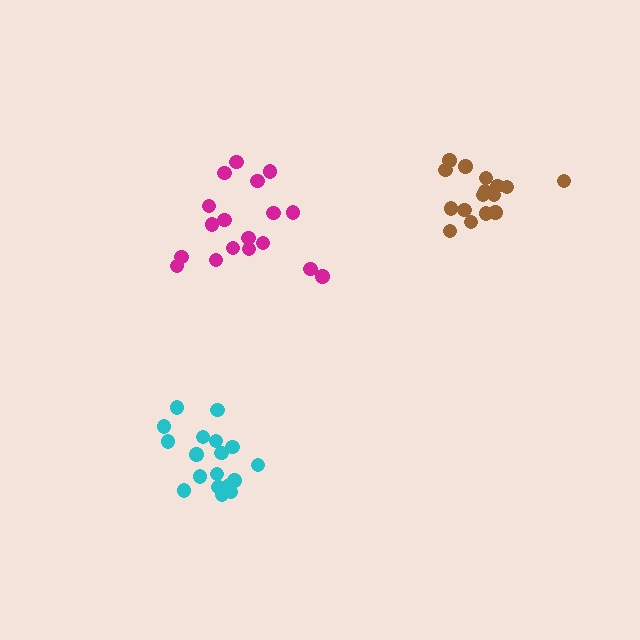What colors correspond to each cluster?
The clusters are colored: brown, cyan, magenta.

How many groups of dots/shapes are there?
There are 3 groups.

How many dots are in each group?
Group 1: 16 dots, Group 2: 18 dots, Group 3: 18 dots (52 total).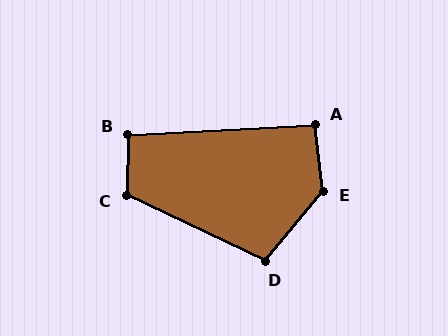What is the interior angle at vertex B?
Approximately 95 degrees (approximately right).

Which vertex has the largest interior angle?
E, at approximately 134 degrees.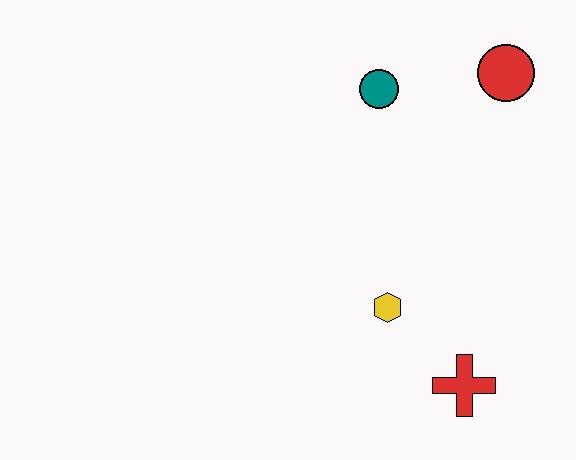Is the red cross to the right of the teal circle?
Yes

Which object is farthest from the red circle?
The red cross is farthest from the red circle.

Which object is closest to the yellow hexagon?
The red cross is closest to the yellow hexagon.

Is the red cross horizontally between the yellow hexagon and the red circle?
Yes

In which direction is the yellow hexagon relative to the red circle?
The yellow hexagon is below the red circle.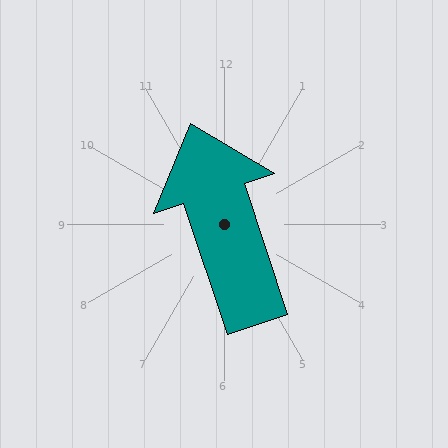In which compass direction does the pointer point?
North.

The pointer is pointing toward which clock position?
Roughly 11 o'clock.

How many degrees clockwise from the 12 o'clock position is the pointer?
Approximately 342 degrees.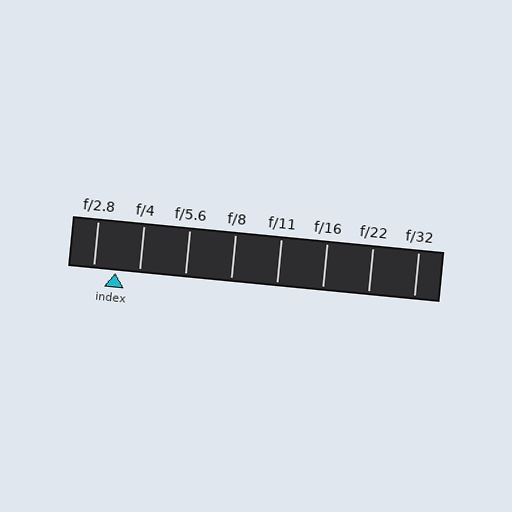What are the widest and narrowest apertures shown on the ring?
The widest aperture shown is f/2.8 and the narrowest is f/32.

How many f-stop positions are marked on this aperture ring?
There are 8 f-stop positions marked.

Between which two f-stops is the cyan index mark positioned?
The index mark is between f/2.8 and f/4.